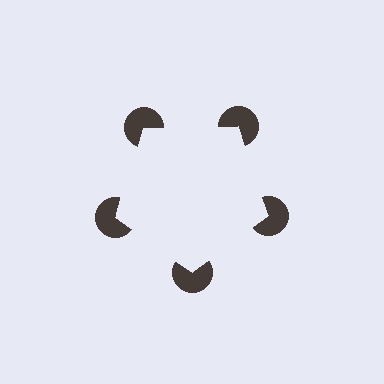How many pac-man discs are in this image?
There are 5 — one at each vertex of the illusory pentagon.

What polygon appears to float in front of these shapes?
An illusory pentagon — its edges are inferred from the aligned wedge cuts in the pac-man discs, not physically drawn.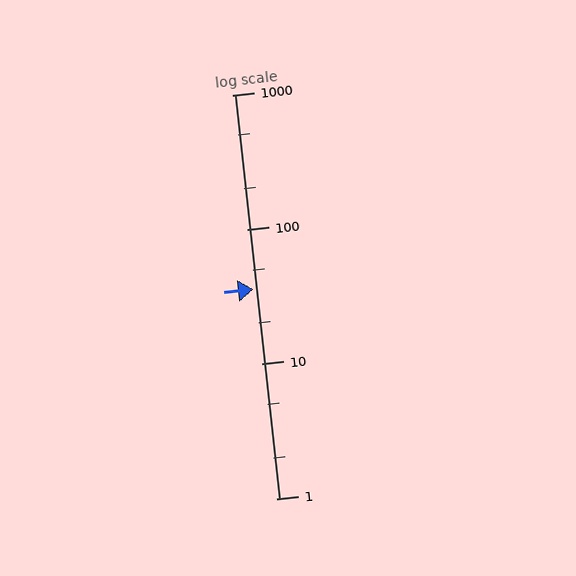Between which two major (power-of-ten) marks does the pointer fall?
The pointer is between 10 and 100.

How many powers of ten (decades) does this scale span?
The scale spans 3 decades, from 1 to 1000.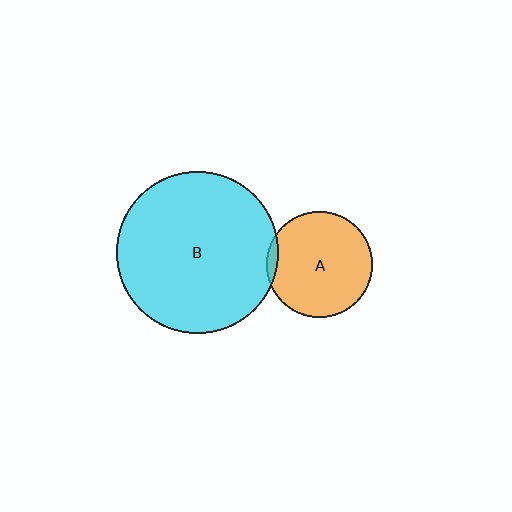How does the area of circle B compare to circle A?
Approximately 2.3 times.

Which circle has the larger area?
Circle B (cyan).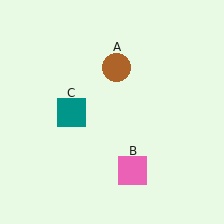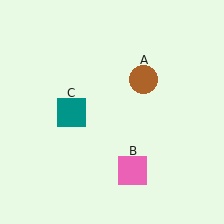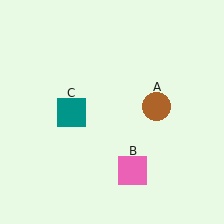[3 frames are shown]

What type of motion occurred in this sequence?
The brown circle (object A) rotated clockwise around the center of the scene.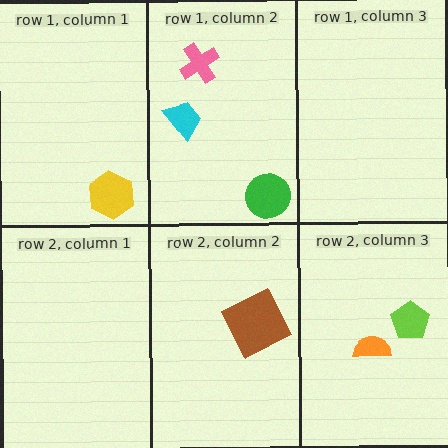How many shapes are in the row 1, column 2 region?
3.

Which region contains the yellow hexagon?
The row 1, column 1 region.